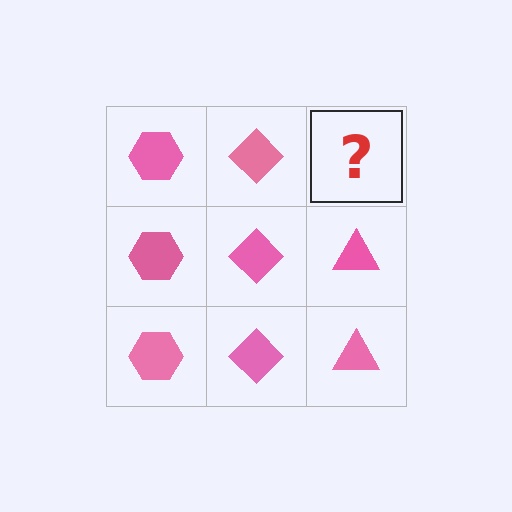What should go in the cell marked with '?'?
The missing cell should contain a pink triangle.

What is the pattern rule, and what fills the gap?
The rule is that each column has a consistent shape. The gap should be filled with a pink triangle.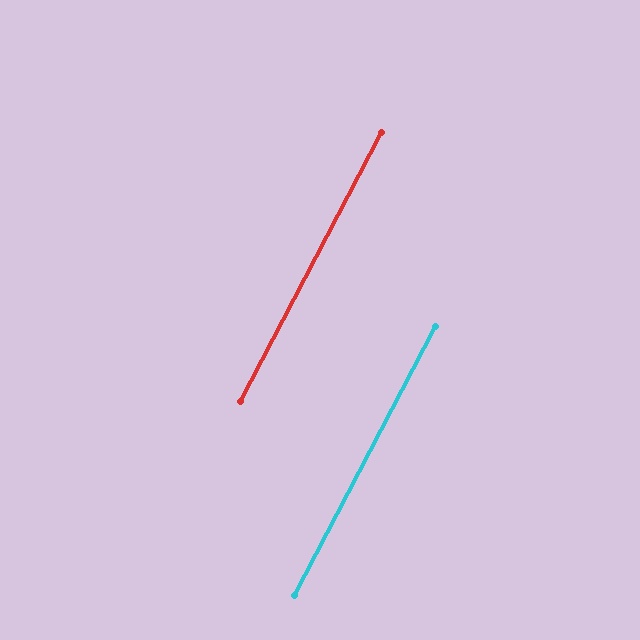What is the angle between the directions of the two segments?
Approximately 0 degrees.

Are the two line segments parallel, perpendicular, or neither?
Parallel — their directions differ by only 0.0°.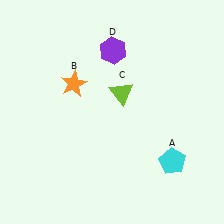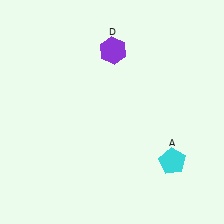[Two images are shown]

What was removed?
The orange star (B), the lime triangle (C) were removed in Image 2.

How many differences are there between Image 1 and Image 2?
There are 2 differences between the two images.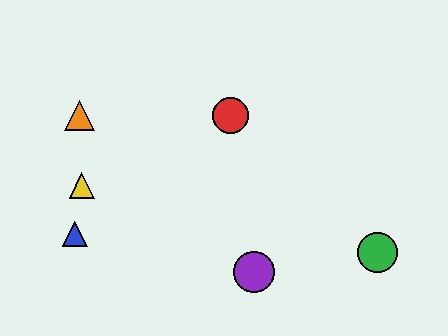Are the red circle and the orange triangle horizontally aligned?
Yes, both are at y≈115.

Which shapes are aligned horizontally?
The red circle, the orange triangle are aligned horizontally.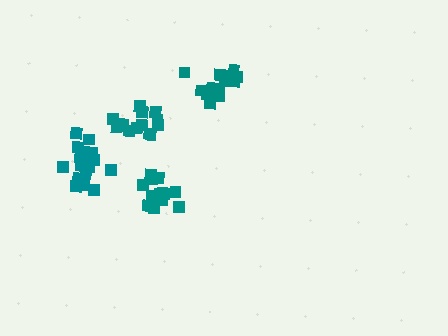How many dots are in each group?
Group 1: 15 dots, Group 2: 14 dots, Group 3: 14 dots, Group 4: 18 dots (61 total).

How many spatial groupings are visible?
There are 4 spatial groupings.